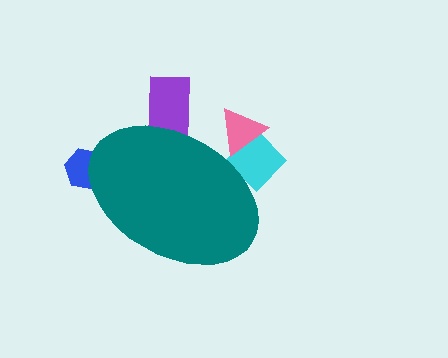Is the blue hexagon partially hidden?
Yes, the blue hexagon is partially hidden behind the teal ellipse.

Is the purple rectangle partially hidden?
Yes, the purple rectangle is partially hidden behind the teal ellipse.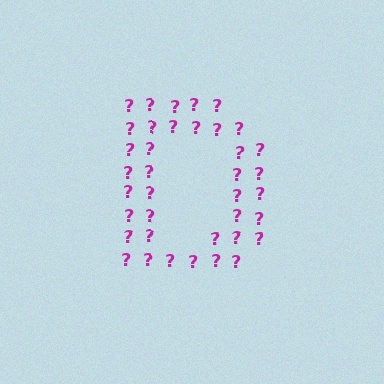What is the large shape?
The large shape is the letter D.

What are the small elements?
The small elements are question marks.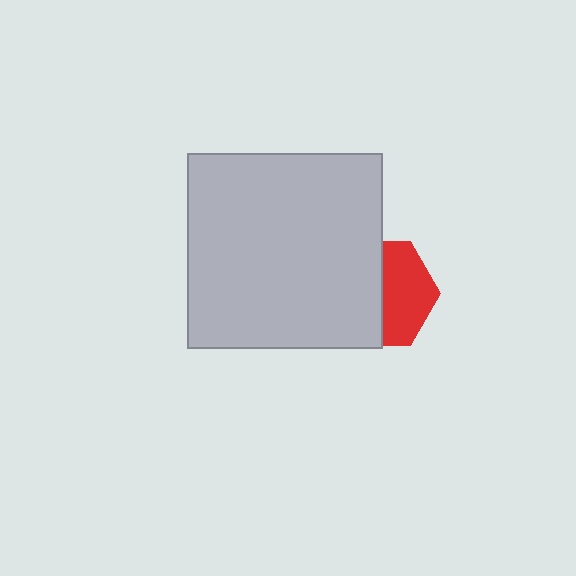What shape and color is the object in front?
The object in front is a light gray square.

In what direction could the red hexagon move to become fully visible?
The red hexagon could move right. That would shift it out from behind the light gray square entirely.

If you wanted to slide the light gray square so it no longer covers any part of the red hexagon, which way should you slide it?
Slide it left — that is the most direct way to separate the two shapes.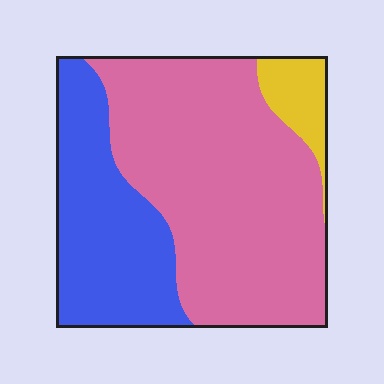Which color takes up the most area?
Pink, at roughly 60%.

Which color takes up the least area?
Yellow, at roughly 10%.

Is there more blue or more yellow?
Blue.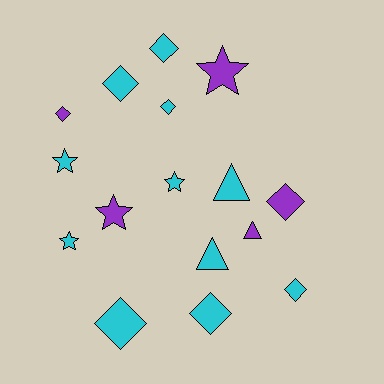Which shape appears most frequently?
Diamond, with 8 objects.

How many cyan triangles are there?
There are 2 cyan triangles.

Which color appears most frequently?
Cyan, with 11 objects.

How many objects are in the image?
There are 16 objects.